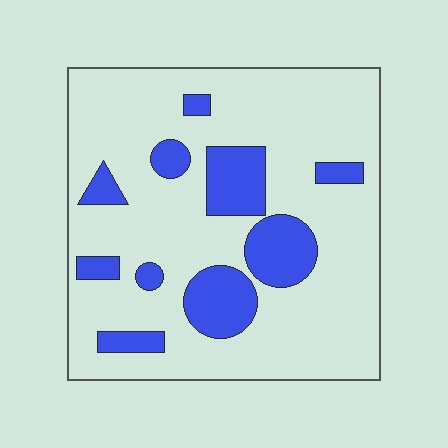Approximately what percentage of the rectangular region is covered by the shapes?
Approximately 20%.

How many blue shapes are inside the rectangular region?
10.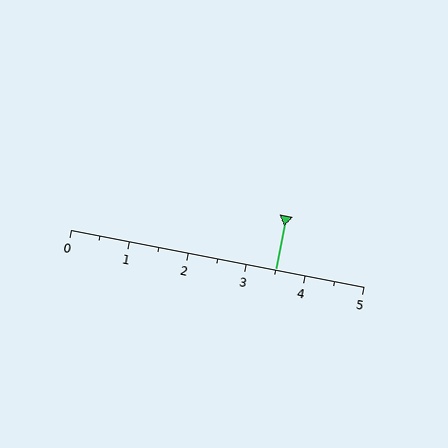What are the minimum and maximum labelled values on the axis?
The axis runs from 0 to 5.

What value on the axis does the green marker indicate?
The marker indicates approximately 3.5.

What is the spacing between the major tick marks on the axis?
The major ticks are spaced 1 apart.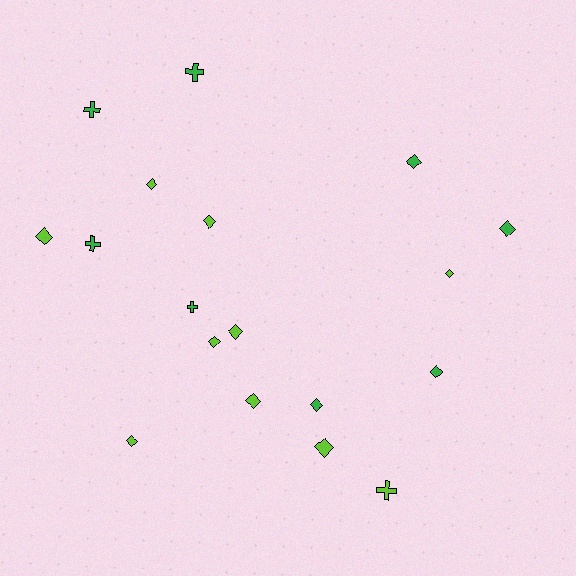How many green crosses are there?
There are 4 green crosses.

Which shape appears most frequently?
Diamond, with 13 objects.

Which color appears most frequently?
Lime, with 10 objects.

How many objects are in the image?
There are 18 objects.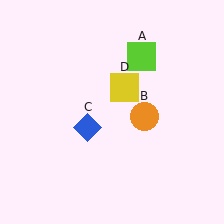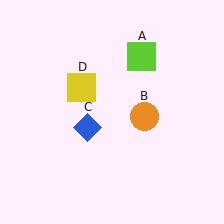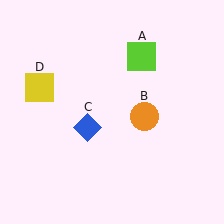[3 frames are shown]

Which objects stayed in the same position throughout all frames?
Lime square (object A) and orange circle (object B) and blue diamond (object C) remained stationary.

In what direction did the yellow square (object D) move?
The yellow square (object D) moved left.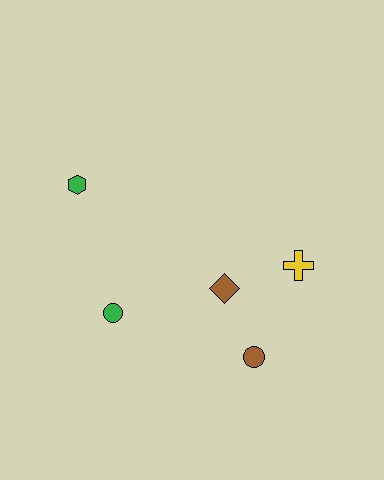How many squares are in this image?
There are no squares.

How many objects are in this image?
There are 5 objects.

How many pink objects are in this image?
There are no pink objects.